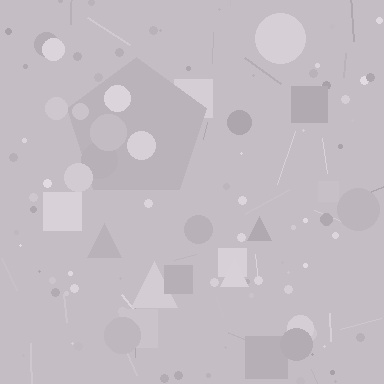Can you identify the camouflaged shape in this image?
The camouflaged shape is a pentagon.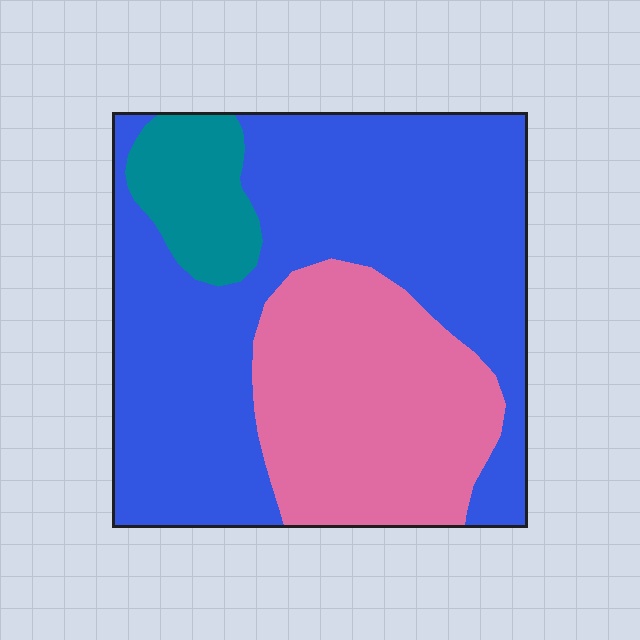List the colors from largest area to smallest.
From largest to smallest: blue, pink, teal.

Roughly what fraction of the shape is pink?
Pink covers about 30% of the shape.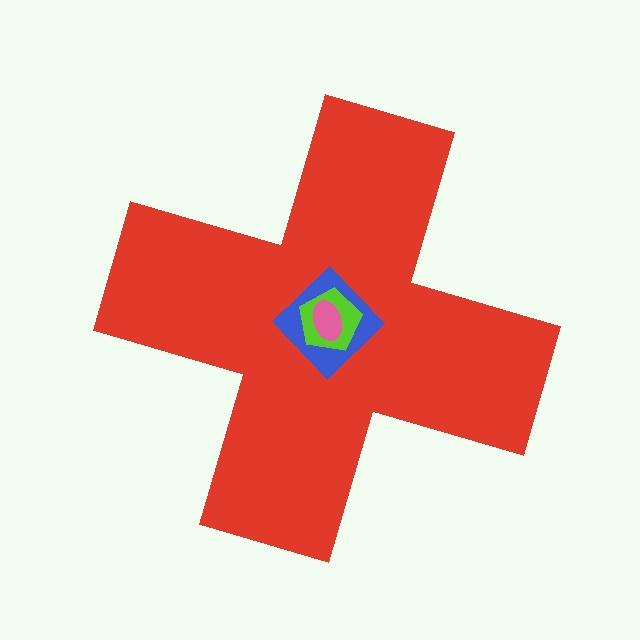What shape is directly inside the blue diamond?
The lime pentagon.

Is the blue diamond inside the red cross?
Yes.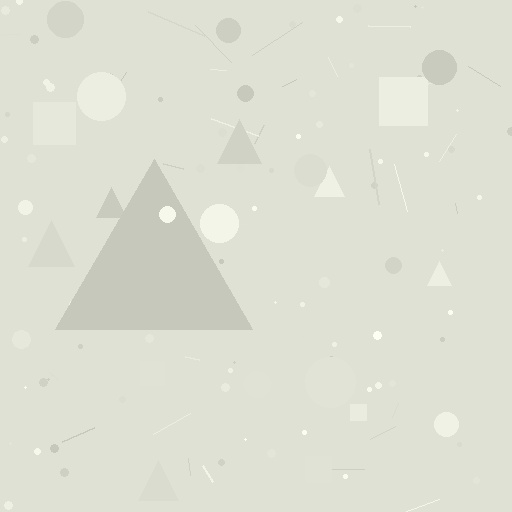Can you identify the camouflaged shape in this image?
The camouflaged shape is a triangle.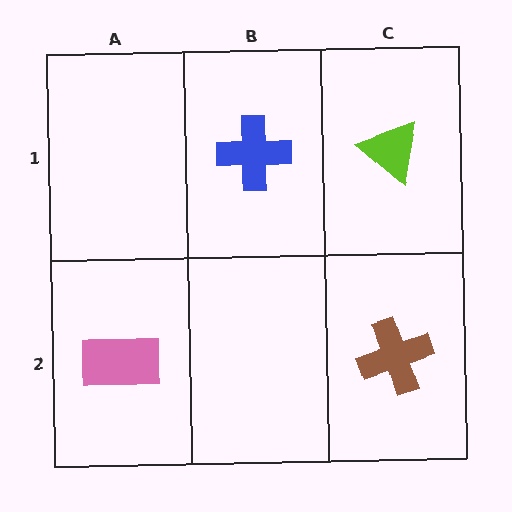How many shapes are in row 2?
2 shapes.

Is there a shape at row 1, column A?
No, that cell is empty.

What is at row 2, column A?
A pink rectangle.